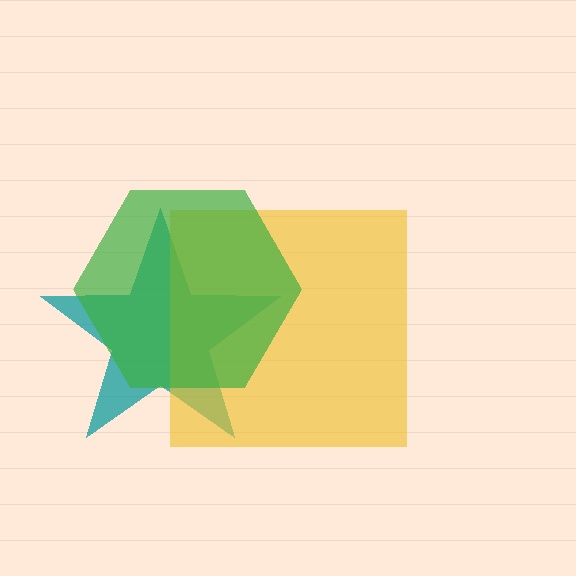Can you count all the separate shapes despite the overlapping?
Yes, there are 3 separate shapes.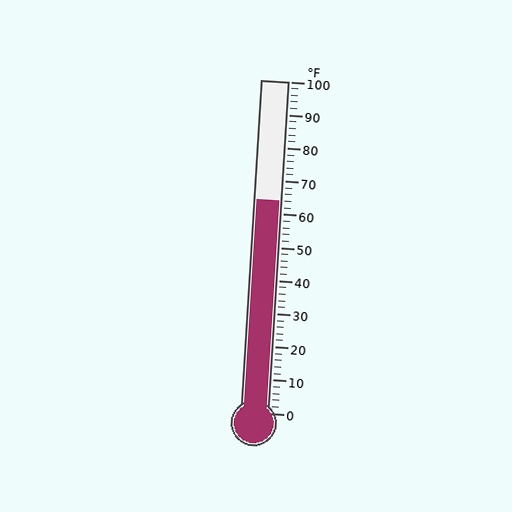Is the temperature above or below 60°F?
The temperature is above 60°F.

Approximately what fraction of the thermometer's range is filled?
The thermometer is filled to approximately 65% of its range.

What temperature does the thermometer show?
The thermometer shows approximately 64°F.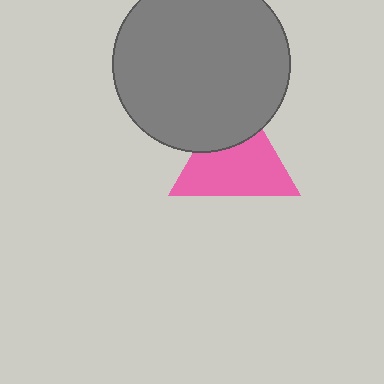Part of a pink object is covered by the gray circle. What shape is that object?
It is a triangle.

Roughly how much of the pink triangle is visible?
Most of it is visible (roughly 68%).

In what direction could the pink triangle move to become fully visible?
The pink triangle could move down. That would shift it out from behind the gray circle entirely.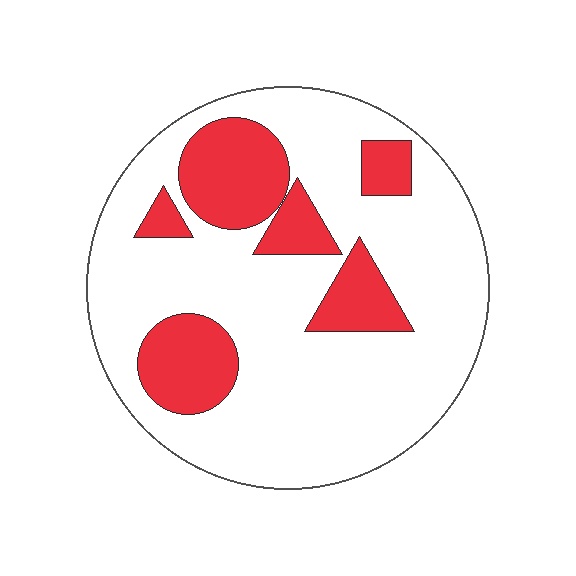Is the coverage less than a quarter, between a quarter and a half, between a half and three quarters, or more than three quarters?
Less than a quarter.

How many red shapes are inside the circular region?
6.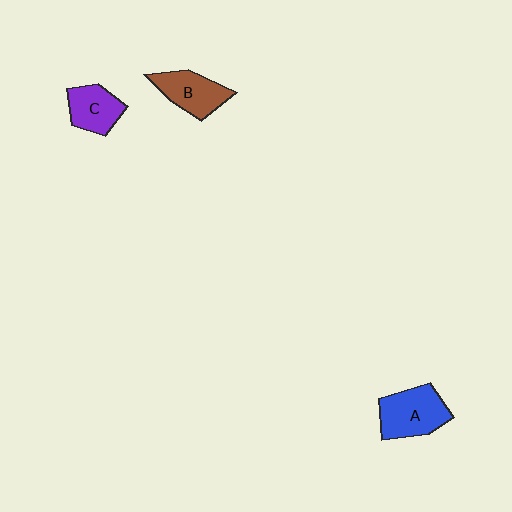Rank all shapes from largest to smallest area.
From largest to smallest: A (blue), B (brown), C (purple).